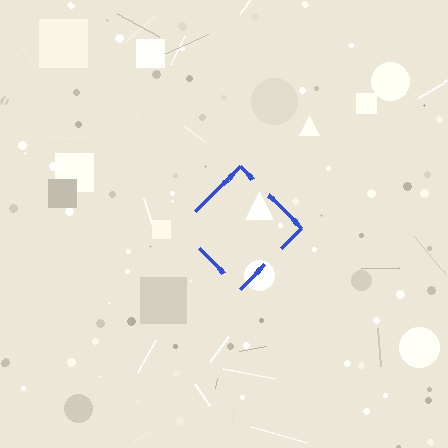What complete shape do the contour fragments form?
The contour fragments form a diamond.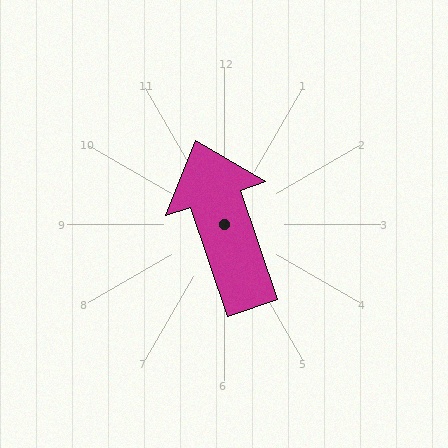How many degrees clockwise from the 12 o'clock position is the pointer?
Approximately 341 degrees.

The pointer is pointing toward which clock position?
Roughly 11 o'clock.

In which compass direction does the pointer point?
North.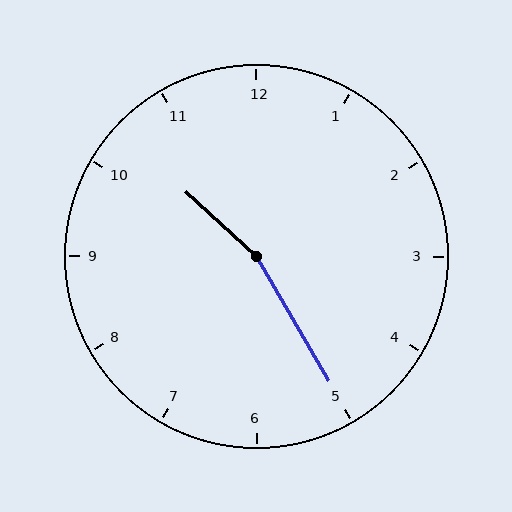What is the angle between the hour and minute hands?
Approximately 162 degrees.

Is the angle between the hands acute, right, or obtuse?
It is obtuse.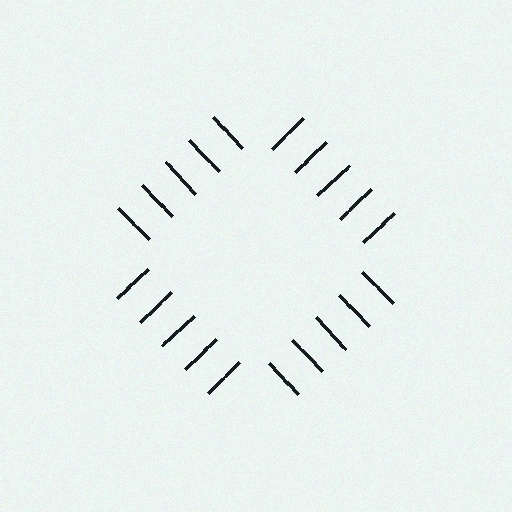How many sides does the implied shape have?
4 sides — the line-ends trace a square.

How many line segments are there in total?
20 — 5 along each of the 4 edges.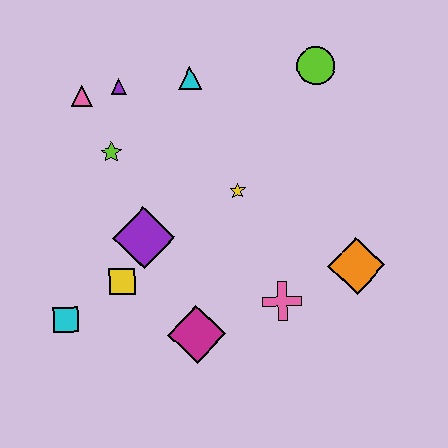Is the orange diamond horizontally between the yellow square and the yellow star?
No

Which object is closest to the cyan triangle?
The purple triangle is closest to the cyan triangle.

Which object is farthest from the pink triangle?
The orange diamond is farthest from the pink triangle.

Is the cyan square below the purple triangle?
Yes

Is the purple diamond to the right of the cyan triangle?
No